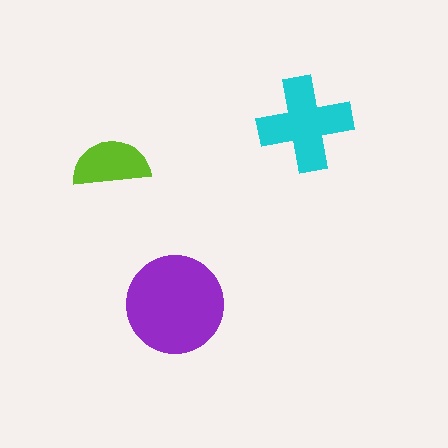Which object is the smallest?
The lime semicircle.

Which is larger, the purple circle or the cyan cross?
The purple circle.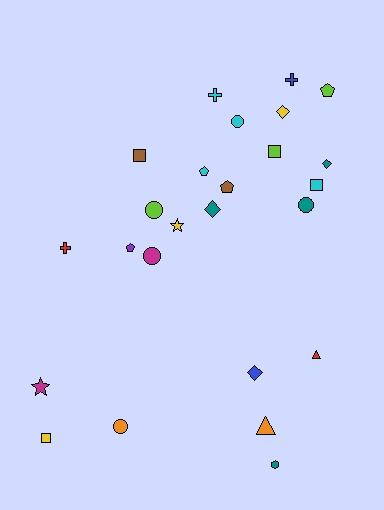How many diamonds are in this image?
There are 4 diamonds.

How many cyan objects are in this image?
There are 4 cyan objects.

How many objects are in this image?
There are 25 objects.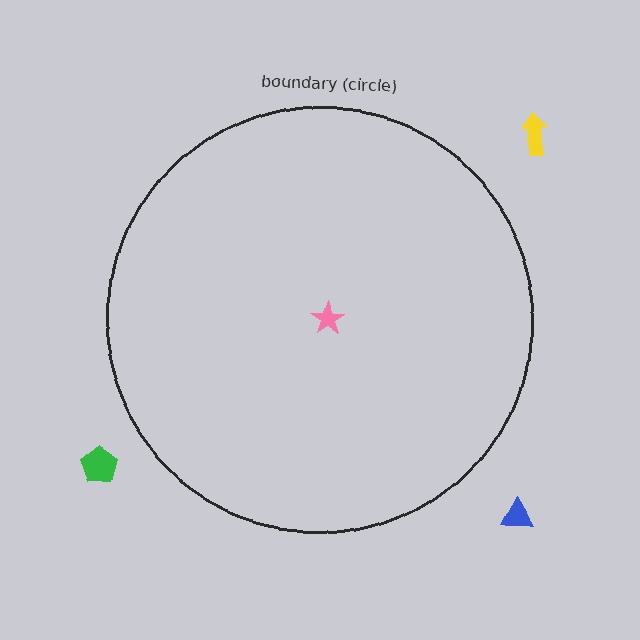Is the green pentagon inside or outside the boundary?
Outside.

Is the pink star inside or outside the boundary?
Inside.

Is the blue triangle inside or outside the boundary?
Outside.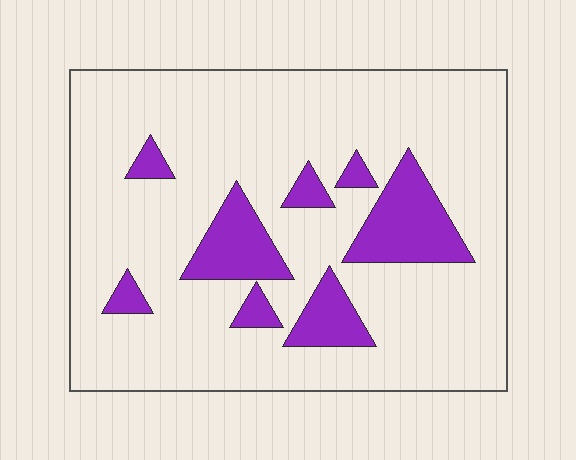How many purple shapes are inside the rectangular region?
8.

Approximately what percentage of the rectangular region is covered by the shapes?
Approximately 15%.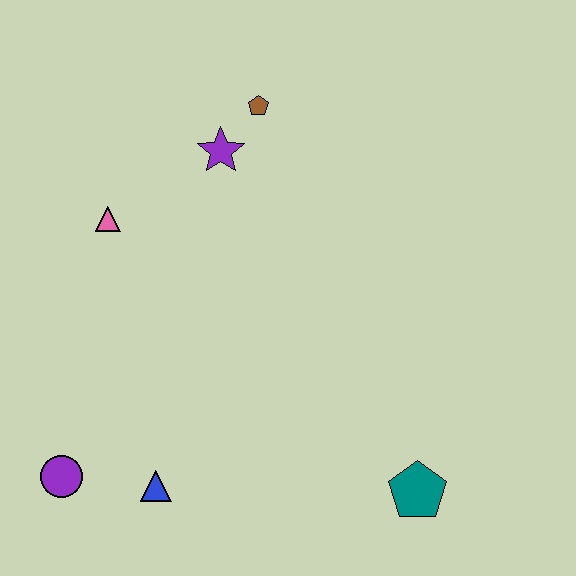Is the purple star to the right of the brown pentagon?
No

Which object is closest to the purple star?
The brown pentagon is closest to the purple star.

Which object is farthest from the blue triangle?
The brown pentagon is farthest from the blue triangle.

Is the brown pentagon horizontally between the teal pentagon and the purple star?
Yes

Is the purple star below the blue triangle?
No